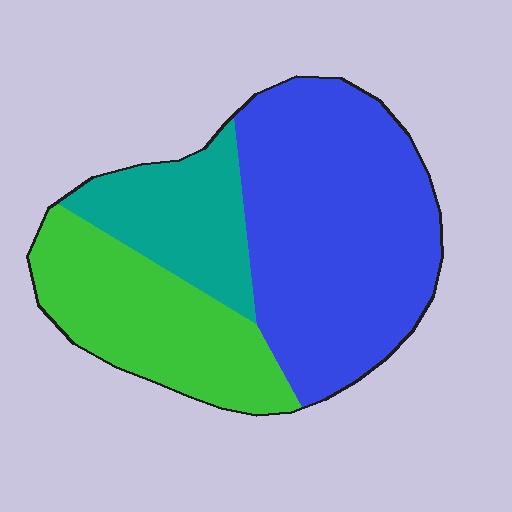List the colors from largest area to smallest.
From largest to smallest: blue, green, teal.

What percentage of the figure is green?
Green covers 29% of the figure.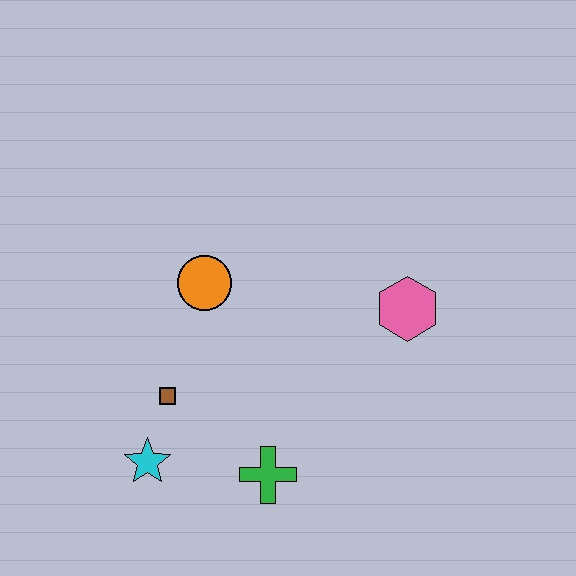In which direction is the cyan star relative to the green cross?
The cyan star is to the left of the green cross.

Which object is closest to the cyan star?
The brown square is closest to the cyan star.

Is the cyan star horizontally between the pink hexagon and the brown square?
No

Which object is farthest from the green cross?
The pink hexagon is farthest from the green cross.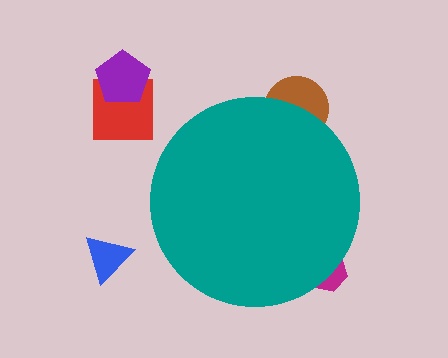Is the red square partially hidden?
No, the red square is fully visible.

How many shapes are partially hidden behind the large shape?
2 shapes are partially hidden.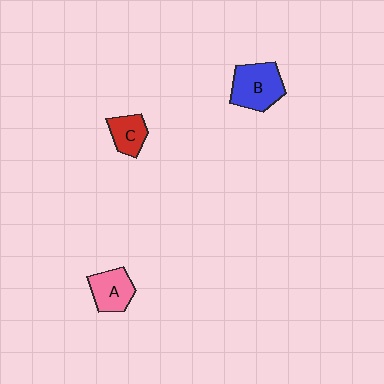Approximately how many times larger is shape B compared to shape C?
Approximately 1.7 times.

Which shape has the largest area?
Shape B (blue).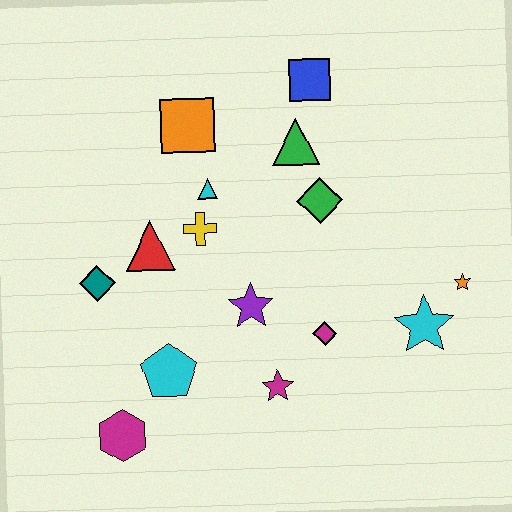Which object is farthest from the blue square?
The magenta hexagon is farthest from the blue square.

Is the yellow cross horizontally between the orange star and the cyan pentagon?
Yes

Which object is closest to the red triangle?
The yellow cross is closest to the red triangle.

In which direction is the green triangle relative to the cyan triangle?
The green triangle is to the right of the cyan triangle.